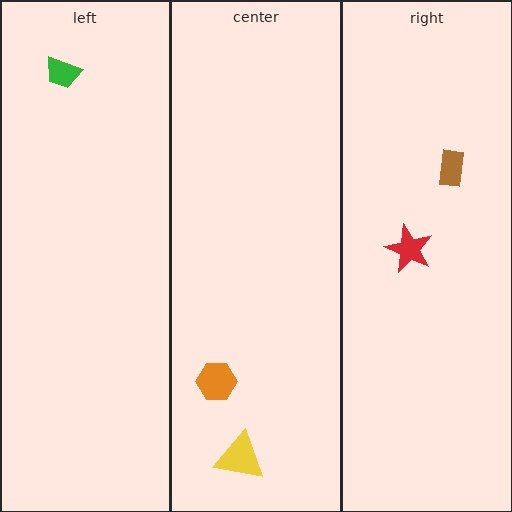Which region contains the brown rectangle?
The right region.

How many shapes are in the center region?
2.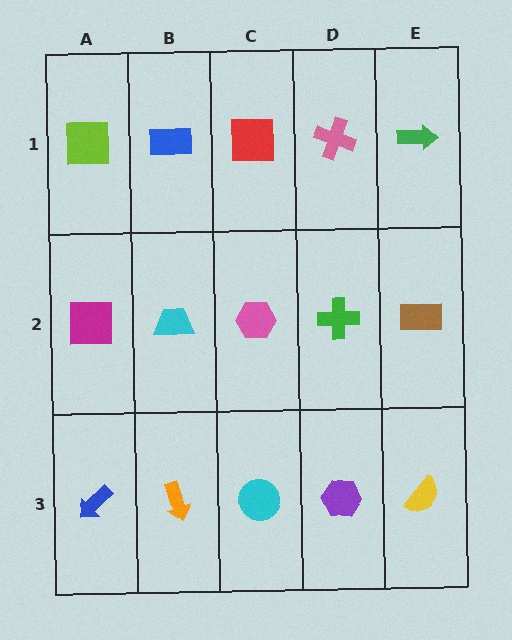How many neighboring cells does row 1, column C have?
3.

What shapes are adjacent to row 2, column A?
A lime square (row 1, column A), a blue arrow (row 3, column A), a cyan trapezoid (row 2, column B).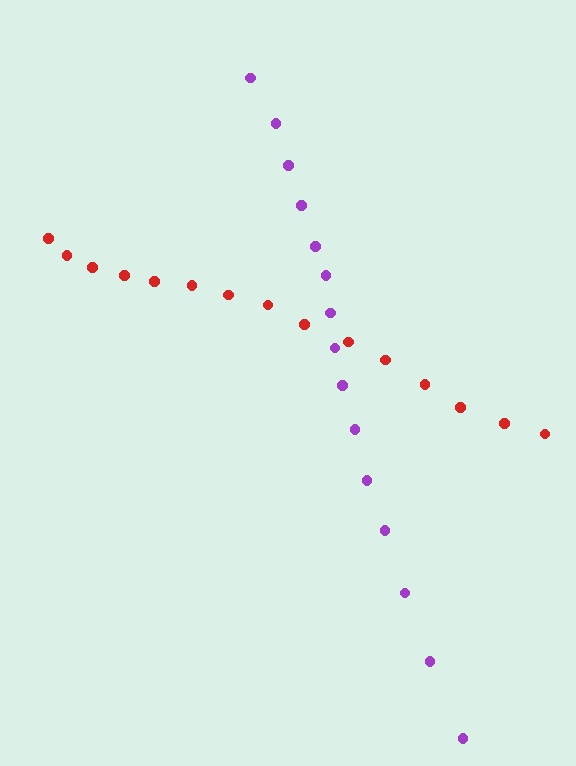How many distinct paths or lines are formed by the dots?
There are 2 distinct paths.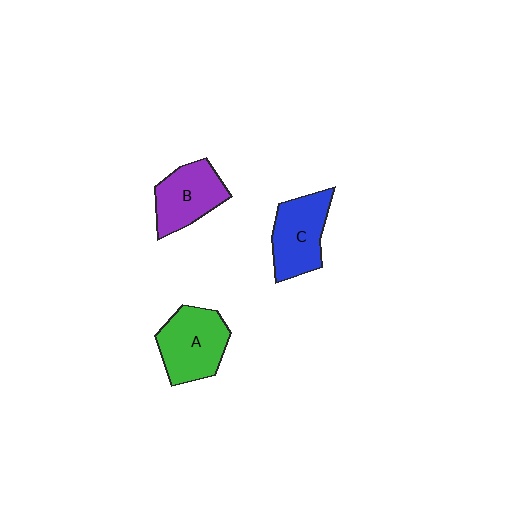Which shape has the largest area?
Shape A (green).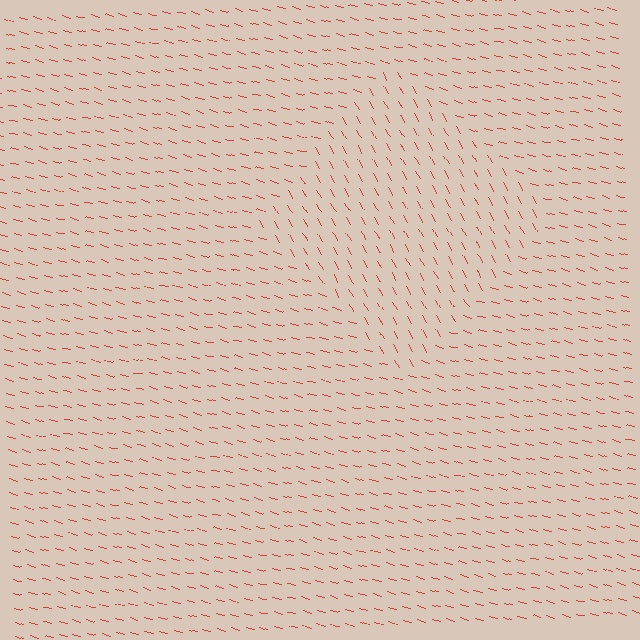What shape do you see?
I see a diamond.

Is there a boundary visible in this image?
Yes, there is a texture boundary formed by a change in line orientation.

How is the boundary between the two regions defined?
The boundary is defined purely by a change in line orientation (approximately 45 degrees difference). All lines are the same color and thickness.